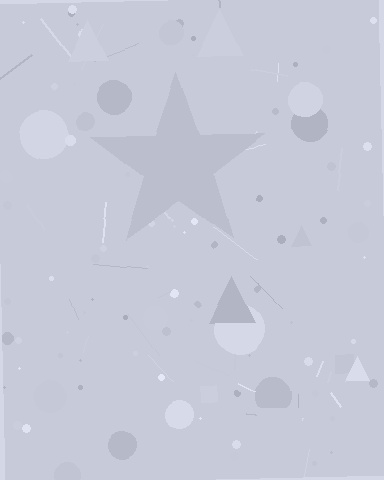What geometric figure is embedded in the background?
A star is embedded in the background.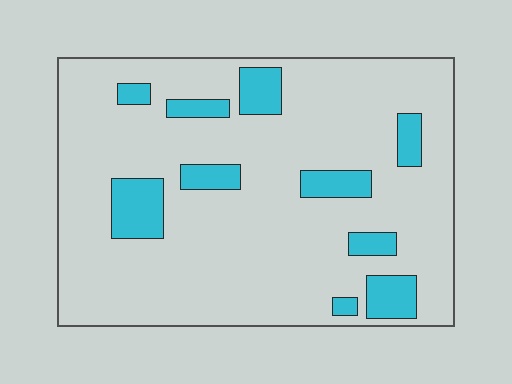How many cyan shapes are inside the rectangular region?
10.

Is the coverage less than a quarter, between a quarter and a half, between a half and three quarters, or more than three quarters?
Less than a quarter.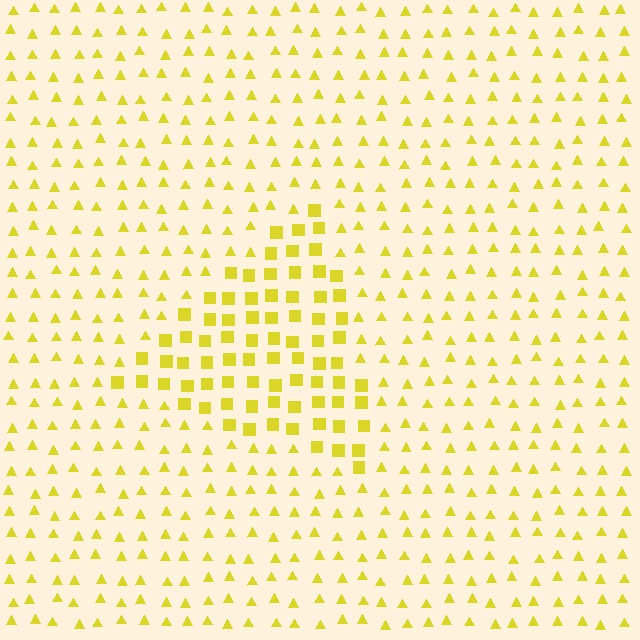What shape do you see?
I see a triangle.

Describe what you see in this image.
The image is filled with small yellow elements arranged in a uniform grid. A triangle-shaped region contains squares, while the surrounding area contains triangles. The boundary is defined purely by the change in element shape.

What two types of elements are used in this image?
The image uses squares inside the triangle region and triangles outside it.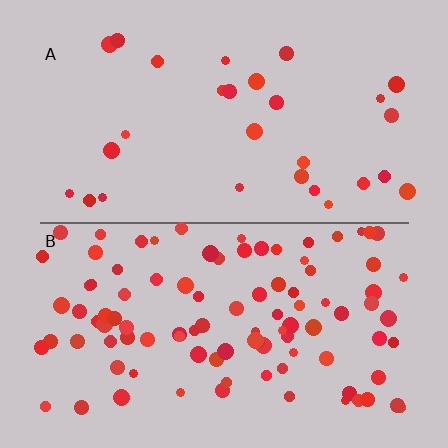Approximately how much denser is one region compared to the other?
Approximately 3.5× — region B over region A.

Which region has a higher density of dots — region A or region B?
B (the bottom).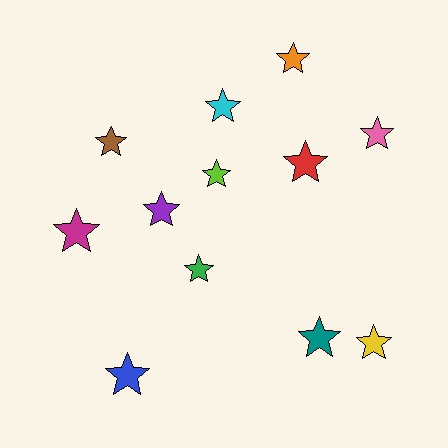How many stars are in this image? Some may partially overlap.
There are 12 stars.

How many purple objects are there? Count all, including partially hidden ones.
There is 1 purple object.